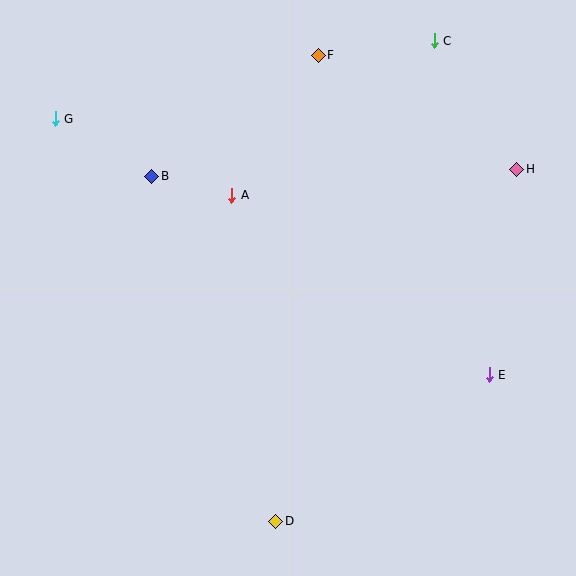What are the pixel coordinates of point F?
Point F is at (318, 55).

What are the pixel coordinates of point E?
Point E is at (489, 375).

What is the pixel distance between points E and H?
The distance between E and H is 207 pixels.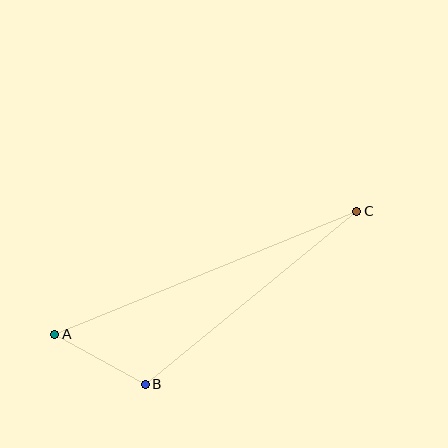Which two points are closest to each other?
Points A and B are closest to each other.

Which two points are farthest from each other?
Points A and C are farthest from each other.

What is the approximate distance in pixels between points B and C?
The distance between B and C is approximately 273 pixels.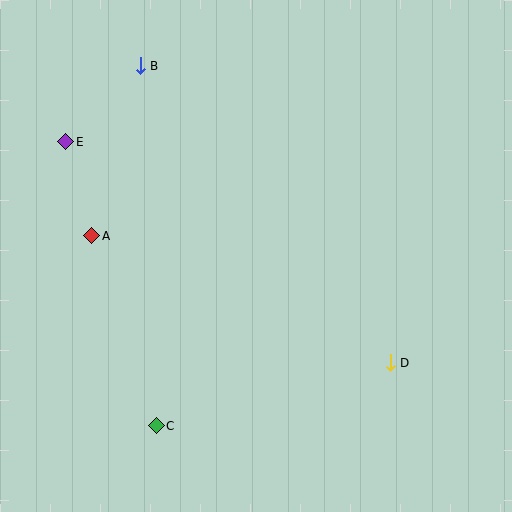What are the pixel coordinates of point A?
Point A is at (92, 236).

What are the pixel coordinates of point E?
Point E is at (66, 142).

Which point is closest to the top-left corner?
Point B is closest to the top-left corner.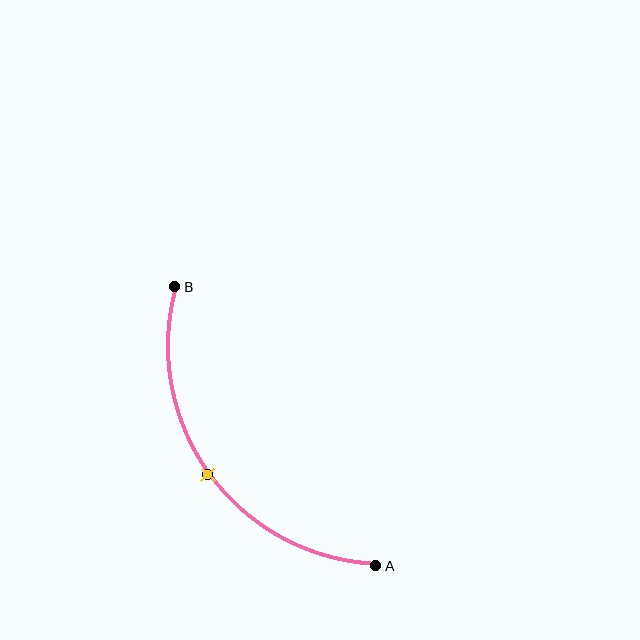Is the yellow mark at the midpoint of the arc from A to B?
Yes. The yellow mark lies on the arc at equal arc-length from both A and B — it is the arc midpoint.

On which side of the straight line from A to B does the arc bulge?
The arc bulges below and to the left of the straight line connecting A and B.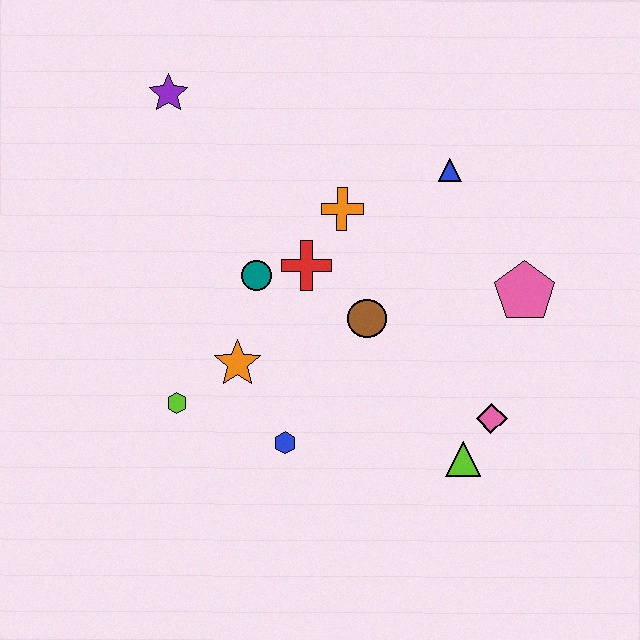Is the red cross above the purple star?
No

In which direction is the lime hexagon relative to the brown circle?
The lime hexagon is to the left of the brown circle.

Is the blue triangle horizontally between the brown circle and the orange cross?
No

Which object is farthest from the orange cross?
The lime triangle is farthest from the orange cross.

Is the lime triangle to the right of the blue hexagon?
Yes